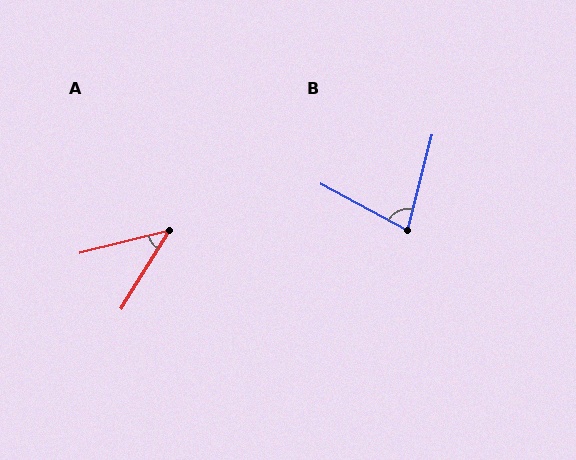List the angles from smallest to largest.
A (44°), B (76°).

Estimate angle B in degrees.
Approximately 76 degrees.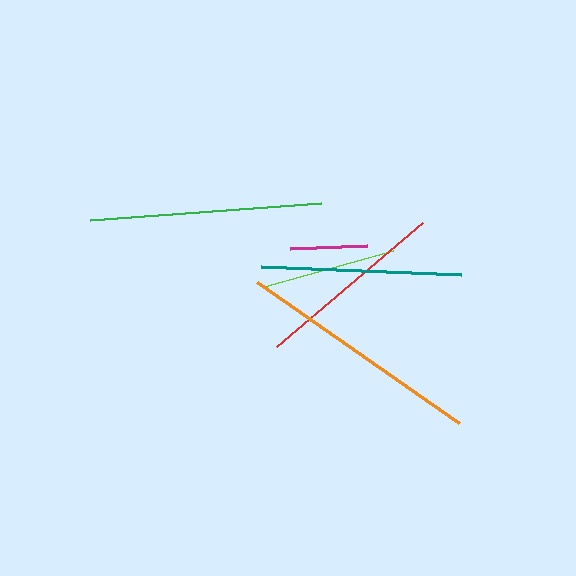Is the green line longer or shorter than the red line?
The green line is longer than the red line.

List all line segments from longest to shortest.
From longest to shortest: orange, green, teal, red, lime, magenta.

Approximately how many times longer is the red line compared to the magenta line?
The red line is approximately 2.5 times the length of the magenta line.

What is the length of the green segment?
The green segment is approximately 232 pixels long.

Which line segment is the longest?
The orange line is the longest at approximately 246 pixels.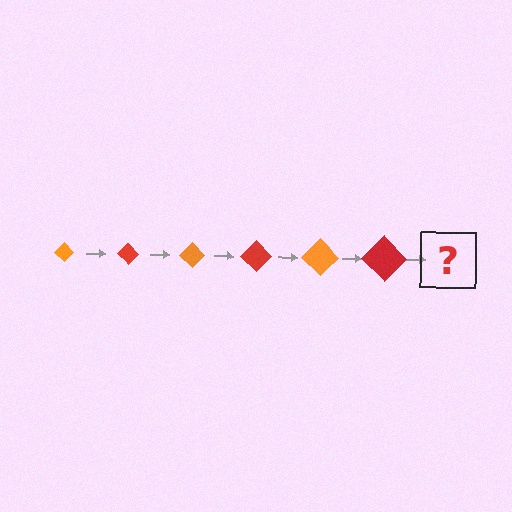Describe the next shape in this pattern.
It should be an orange diamond, larger than the previous one.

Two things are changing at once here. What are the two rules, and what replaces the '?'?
The two rules are that the diamond grows larger each step and the color cycles through orange and red. The '?' should be an orange diamond, larger than the previous one.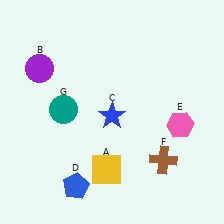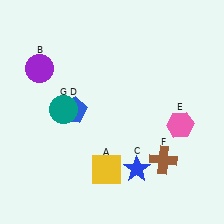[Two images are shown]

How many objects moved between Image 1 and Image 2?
2 objects moved between the two images.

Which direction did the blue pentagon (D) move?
The blue pentagon (D) moved up.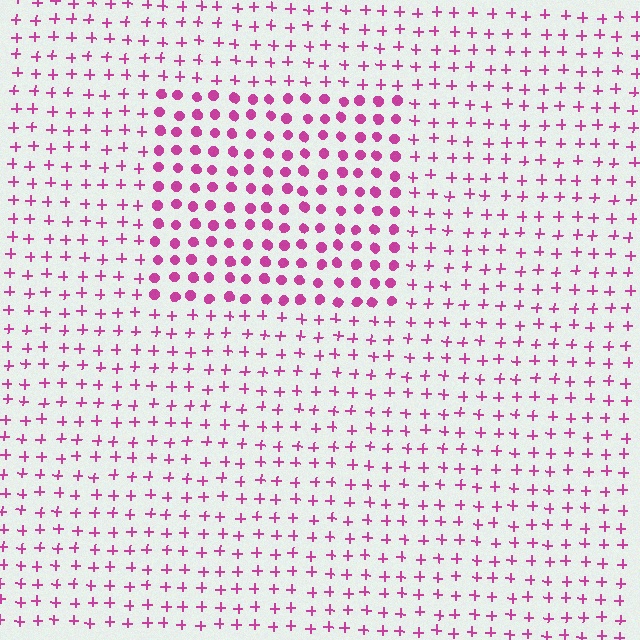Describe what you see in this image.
The image is filled with small magenta elements arranged in a uniform grid. A rectangle-shaped region contains circles, while the surrounding area contains plus signs. The boundary is defined purely by the change in element shape.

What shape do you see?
I see a rectangle.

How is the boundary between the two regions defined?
The boundary is defined by a change in element shape: circles inside vs. plus signs outside. All elements share the same color and spacing.